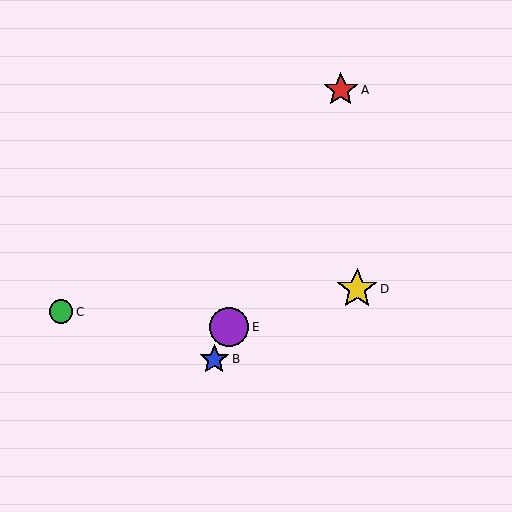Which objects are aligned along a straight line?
Objects A, B, E are aligned along a straight line.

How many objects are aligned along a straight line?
3 objects (A, B, E) are aligned along a straight line.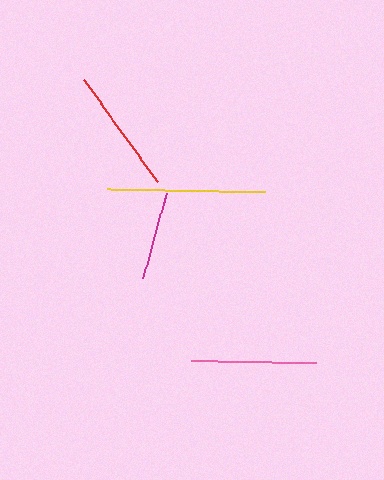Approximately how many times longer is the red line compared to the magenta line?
The red line is approximately 1.4 times the length of the magenta line.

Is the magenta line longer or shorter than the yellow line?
The yellow line is longer than the magenta line.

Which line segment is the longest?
The yellow line is the longest at approximately 158 pixels.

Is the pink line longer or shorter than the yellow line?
The yellow line is longer than the pink line.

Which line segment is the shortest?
The magenta line is the shortest at approximately 89 pixels.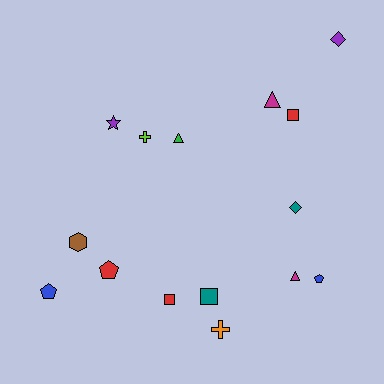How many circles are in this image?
There are no circles.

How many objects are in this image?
There are 15 objects.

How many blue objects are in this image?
There are 2 blue objects.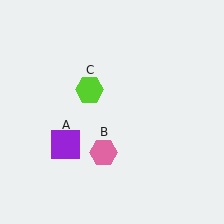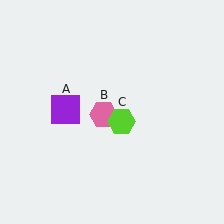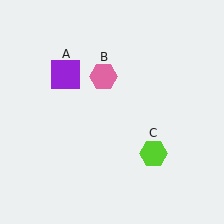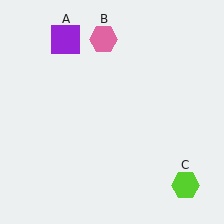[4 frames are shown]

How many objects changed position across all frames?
3 objects changed position: purple square (object A), pink hexagon (object B), lime hexagon (object C).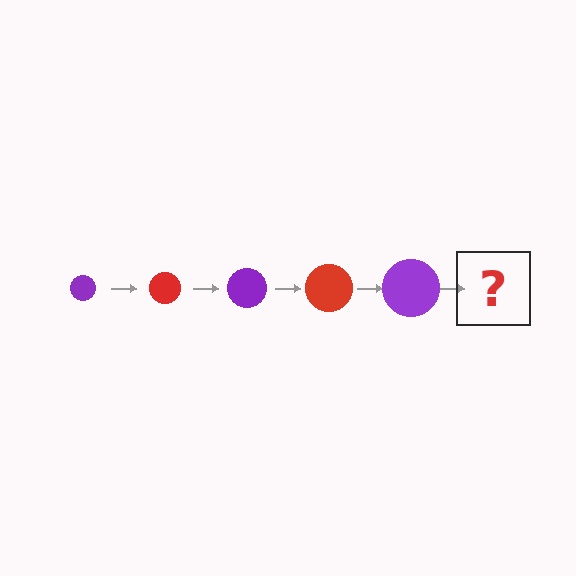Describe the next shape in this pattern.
It should be a red circle, larger than the previous one.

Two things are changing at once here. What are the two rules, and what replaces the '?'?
The two rules are that the circle grows larger each step and the color cycles through purple and red. The '?' should be a red circle, larger than the previous one.